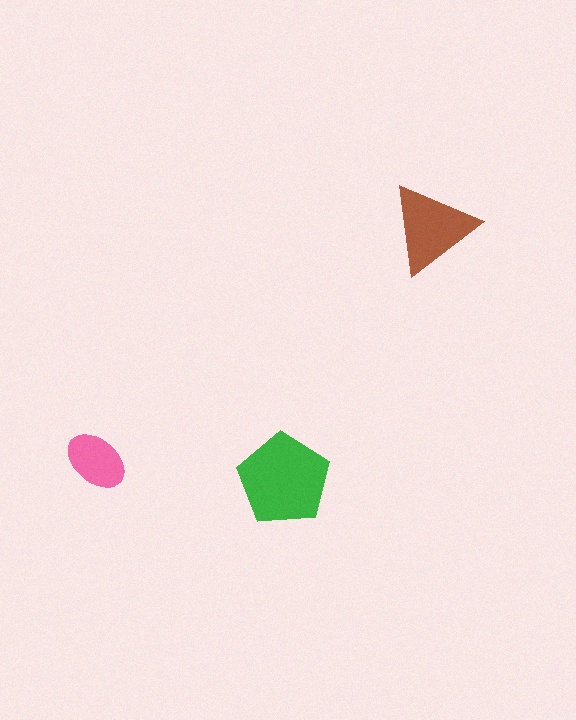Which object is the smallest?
The pink ellipse.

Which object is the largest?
The green pentagon.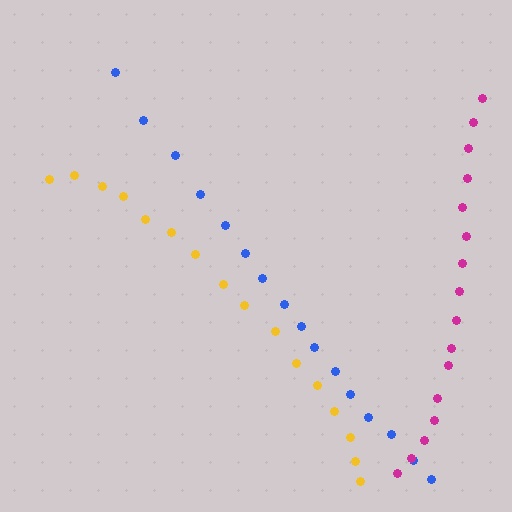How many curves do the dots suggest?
There are 3 distinct paths.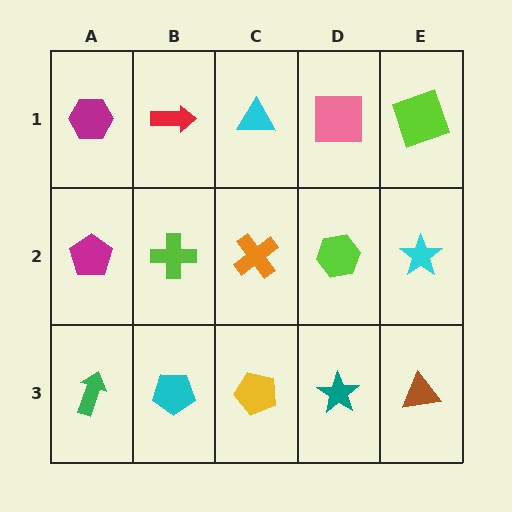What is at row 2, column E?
A cyan star.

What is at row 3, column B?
A cyan pentagon.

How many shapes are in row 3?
5 shapes.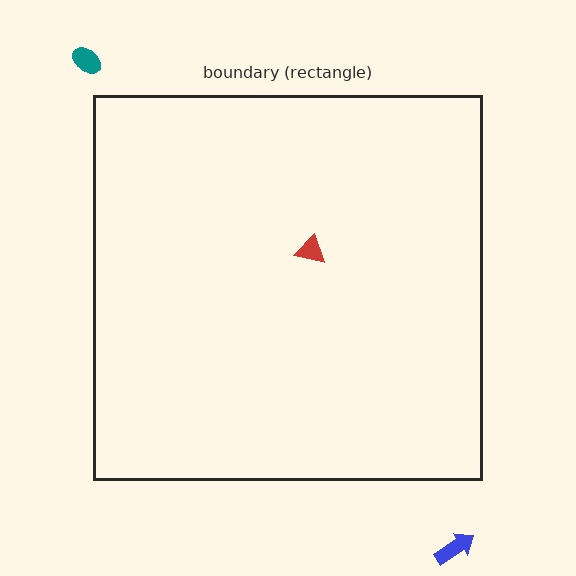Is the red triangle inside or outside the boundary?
Inside.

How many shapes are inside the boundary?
1 inside, 2 outside.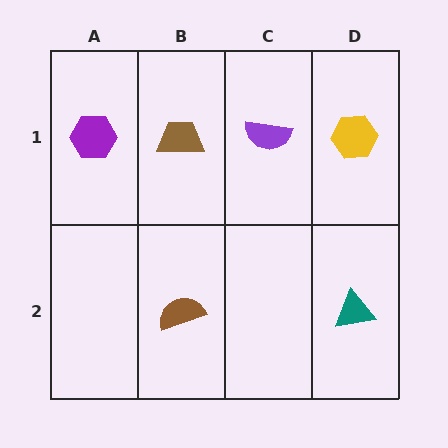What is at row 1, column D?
A yellow hexagon.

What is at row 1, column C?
A purple semicircle.